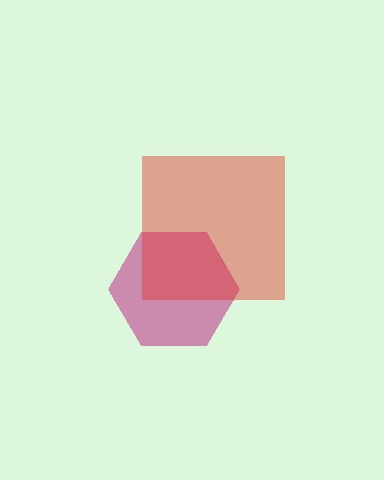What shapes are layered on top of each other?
The layered shapes are: a magenta hexagon, a red square.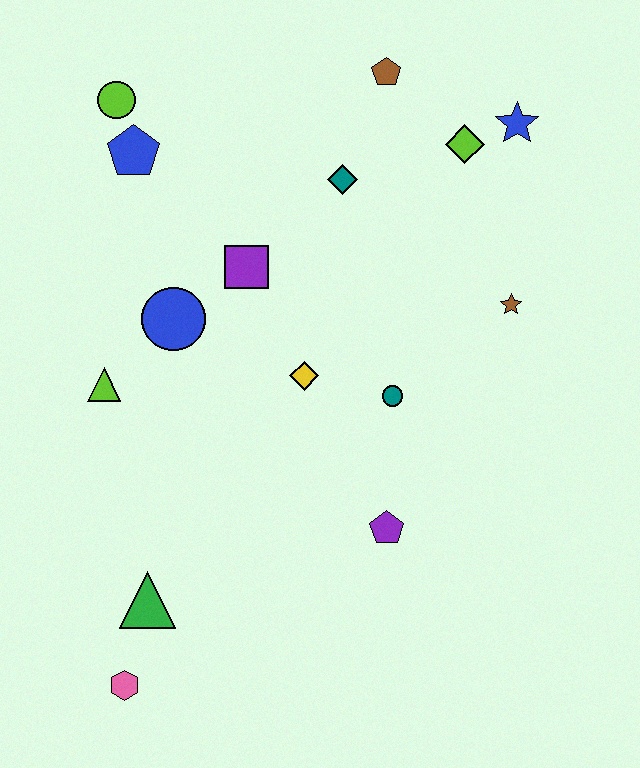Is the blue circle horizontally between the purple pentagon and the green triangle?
Yes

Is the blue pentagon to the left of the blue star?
Yes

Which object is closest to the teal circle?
The yellow diamond is closest to the teal circle.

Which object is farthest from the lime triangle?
The blue star is farthest from the lime triangle.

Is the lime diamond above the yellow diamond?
Yes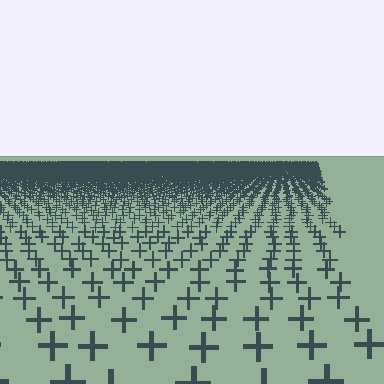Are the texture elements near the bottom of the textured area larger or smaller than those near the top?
Larger. Near the bottom, elements are closer to the viewer and appear at a bigger on-screen size.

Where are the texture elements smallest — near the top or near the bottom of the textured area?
Near the top.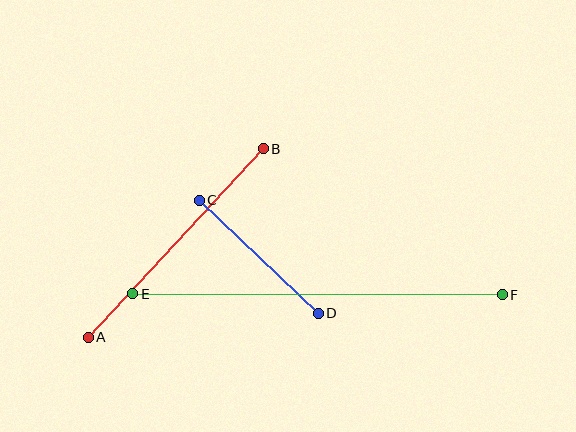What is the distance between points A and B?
The distance is approximately 257 pixels.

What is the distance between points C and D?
The distance is approximately 164 pixels.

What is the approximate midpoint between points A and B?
The midpoint is at approximately (176, 243) pixels.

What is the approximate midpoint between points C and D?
The midpoint is at approximately (259, 257) pixels.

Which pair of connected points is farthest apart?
Points E and F are farthest apart.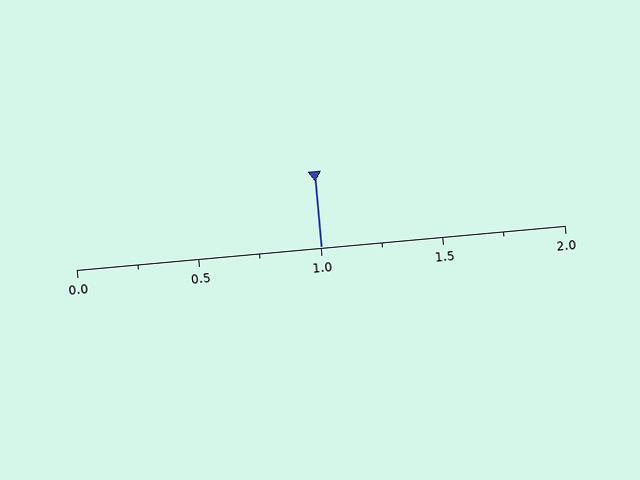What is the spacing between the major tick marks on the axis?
The major ticks are spaced 0.5 apart.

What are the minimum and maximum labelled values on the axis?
The axis runs from 0.0 to 2.0.